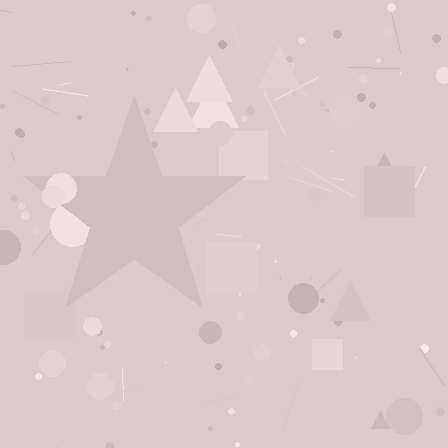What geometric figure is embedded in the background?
A star is embedded in the background.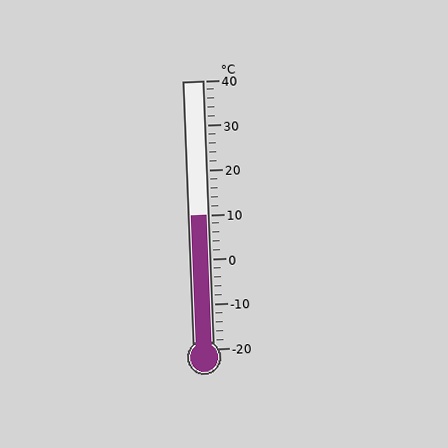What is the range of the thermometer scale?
The thermometer scale ranges from -20°C to 40°C.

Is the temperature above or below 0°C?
The temperature is above 0°C.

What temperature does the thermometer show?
The thermometer shows approximately 10°C.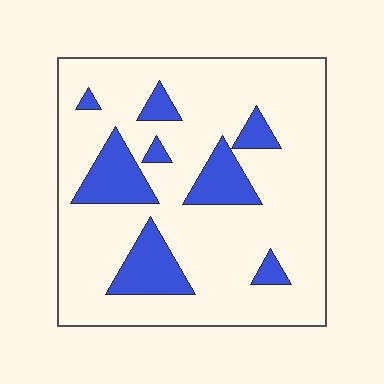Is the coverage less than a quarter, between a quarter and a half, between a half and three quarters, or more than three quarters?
Less than a quarter.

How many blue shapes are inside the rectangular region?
8.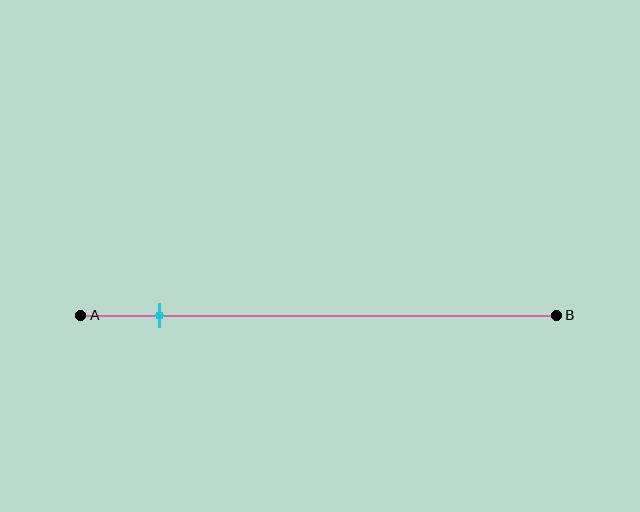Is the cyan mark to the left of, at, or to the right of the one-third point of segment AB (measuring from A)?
The cyan mark is to the left of the one-third point of segment AB.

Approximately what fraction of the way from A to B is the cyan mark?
The cyan mark is approximately 15% of the way from A to B.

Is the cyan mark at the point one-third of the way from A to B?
No, the mark is at about 15% from A, not at the 33% one-third point.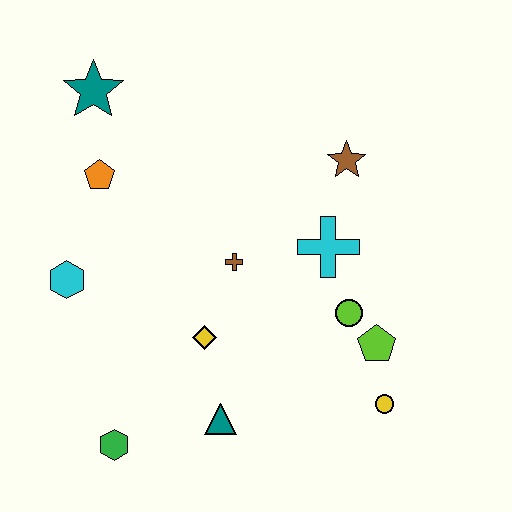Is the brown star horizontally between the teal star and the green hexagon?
No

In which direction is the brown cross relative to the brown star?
The brown cross is to the left of the brown star.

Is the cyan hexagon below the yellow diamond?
No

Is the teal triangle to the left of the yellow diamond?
No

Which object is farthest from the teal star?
The yellow circle is farthest from the teal star.